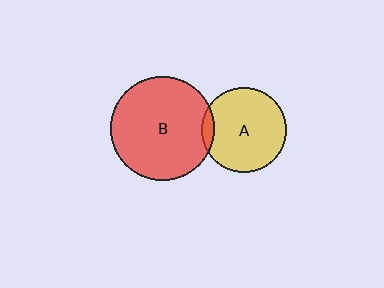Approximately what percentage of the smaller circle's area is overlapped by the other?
Approximately 10%.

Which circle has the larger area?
Circle B (red).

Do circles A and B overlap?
Yes.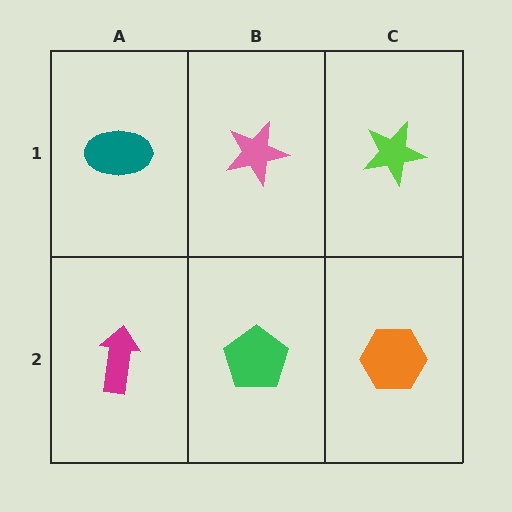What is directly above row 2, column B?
A pink star.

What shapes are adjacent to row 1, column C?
An orange hexagon (row 2, column C), a pink star (row 1, column B).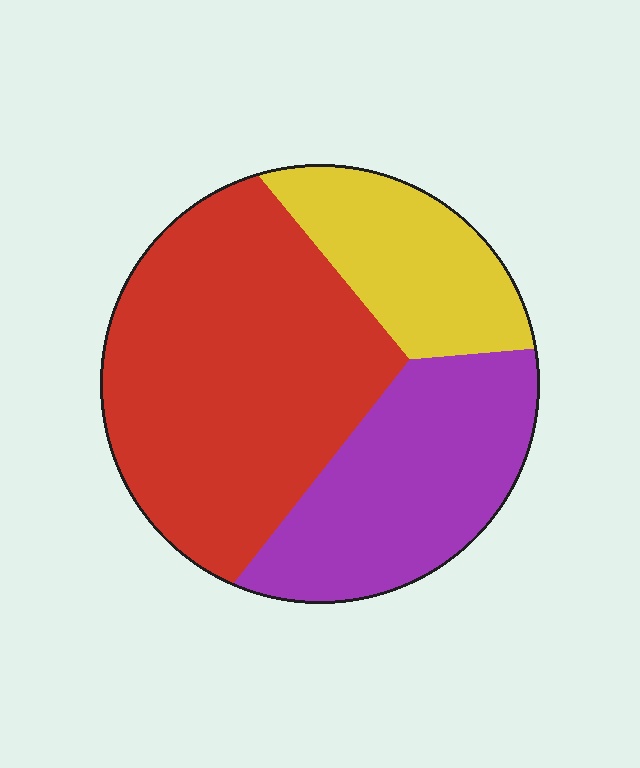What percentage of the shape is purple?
Purple takes up about one third (1/3) of the shape.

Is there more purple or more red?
Red.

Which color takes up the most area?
Red, at roughly 50%.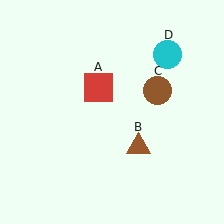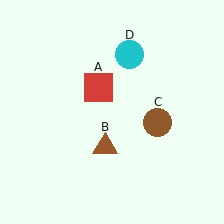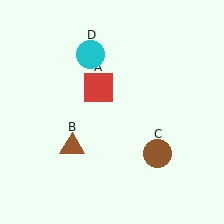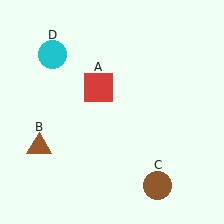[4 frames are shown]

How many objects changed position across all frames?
3 objects changed position: brown triangle (object B), brown circle (object C), cyan circle (object D).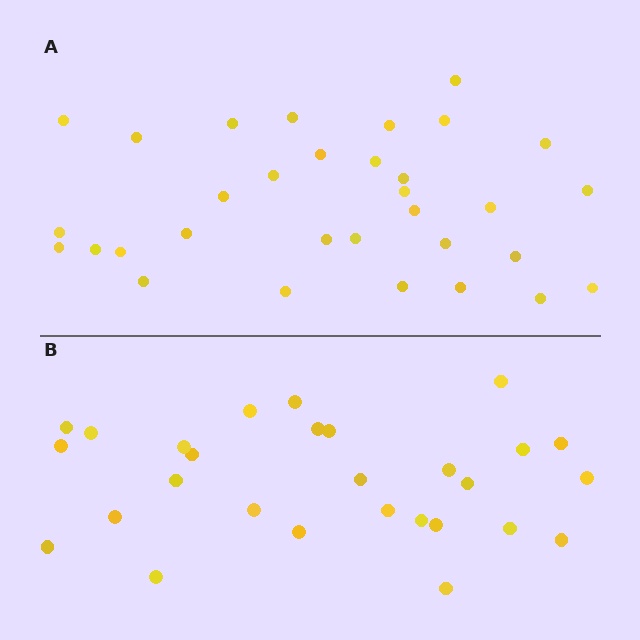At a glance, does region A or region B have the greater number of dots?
Region A (the top region) has more dots.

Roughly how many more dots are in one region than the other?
Region A has about 4 more dots than region B.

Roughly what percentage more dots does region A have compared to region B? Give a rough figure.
About 15% more.